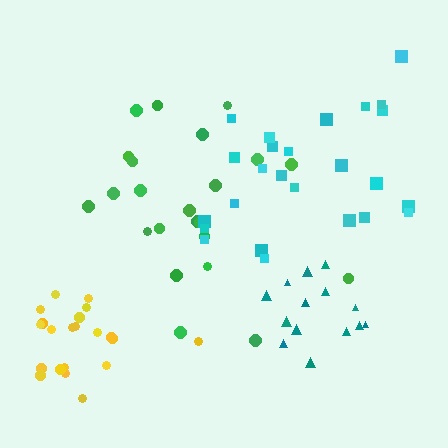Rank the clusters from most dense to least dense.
teal, yellow, cyan, green.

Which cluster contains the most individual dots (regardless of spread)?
Cyan (25).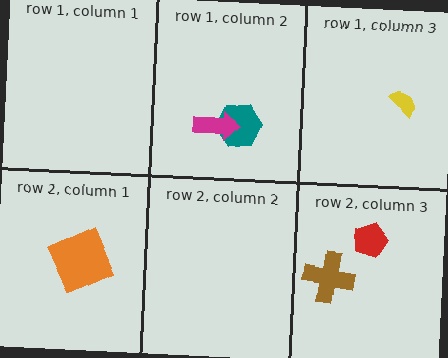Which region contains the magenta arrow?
The row 1, column 2 region.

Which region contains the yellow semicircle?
The row 1, column 3 region.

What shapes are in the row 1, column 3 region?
The yellow semicircle.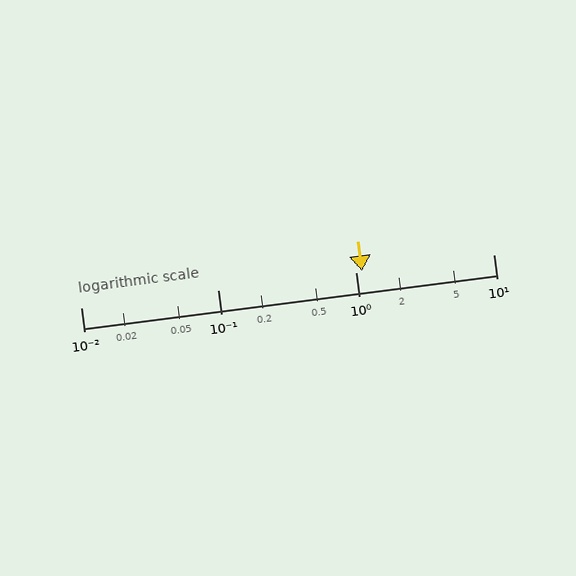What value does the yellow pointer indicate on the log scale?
The pointer indicates approximately 1.1.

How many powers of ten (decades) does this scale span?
The scale spans 3 decades, from 0.01 to 10.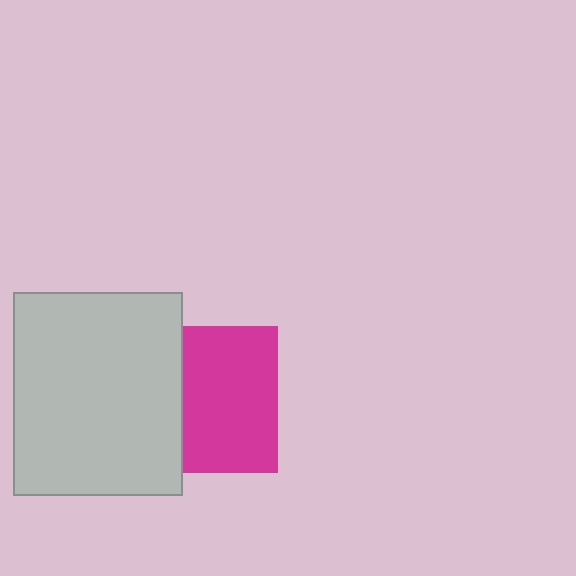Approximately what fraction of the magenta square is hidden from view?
Roughly 36% of the magenta square is hidden behind the light gray rectangle.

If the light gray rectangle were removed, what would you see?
You would see the complete magenta square.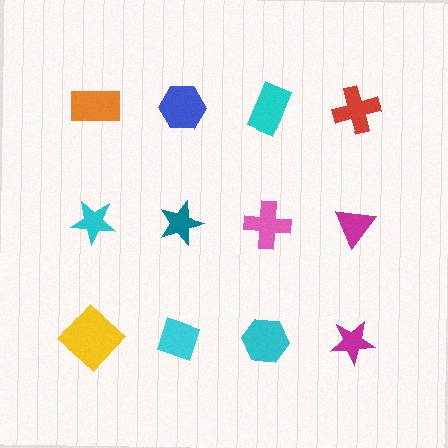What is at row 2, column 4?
A magenta triangle.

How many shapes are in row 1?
4 shapes.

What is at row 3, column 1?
A yellow diamond.